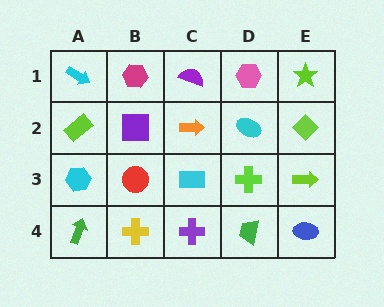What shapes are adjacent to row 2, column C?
A purple semicircle (row 1, column C), a cyan rectangle (row 3, column C), a purple square (row 2, column B), a cyan ellipse (row 2, column D).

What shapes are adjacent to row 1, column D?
A cyan ellipse (row 2, column D), a purple semicircle (row 1, column C), a lime star (row 1, column E).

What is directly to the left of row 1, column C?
A magenta hexagon.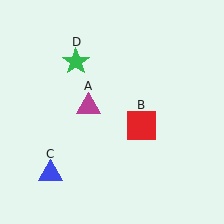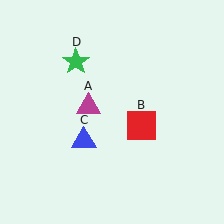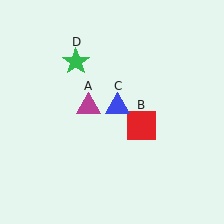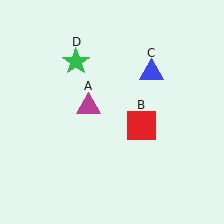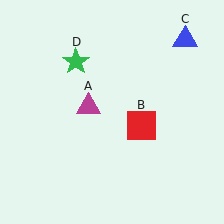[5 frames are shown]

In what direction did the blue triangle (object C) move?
The blue triangle (object C) moved up and to the right.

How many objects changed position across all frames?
1 object changed position: blue triangle (object C).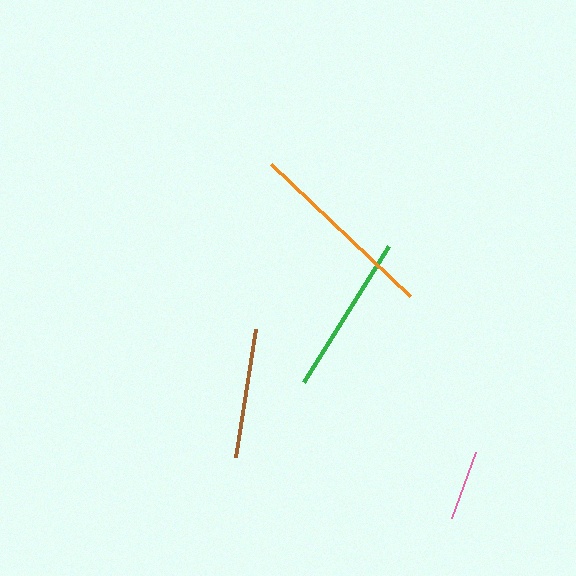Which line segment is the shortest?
The pink line is the shortest at approximately 71 pixels.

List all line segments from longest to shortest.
From longest to shortest: orange, green, brown, pink.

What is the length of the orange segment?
The orange segment is approximately 192 pixels long.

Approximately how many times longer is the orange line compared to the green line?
The orange line is approximately 1.2 times the length of the green line.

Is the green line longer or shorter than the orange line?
The orange line is longer than the green line.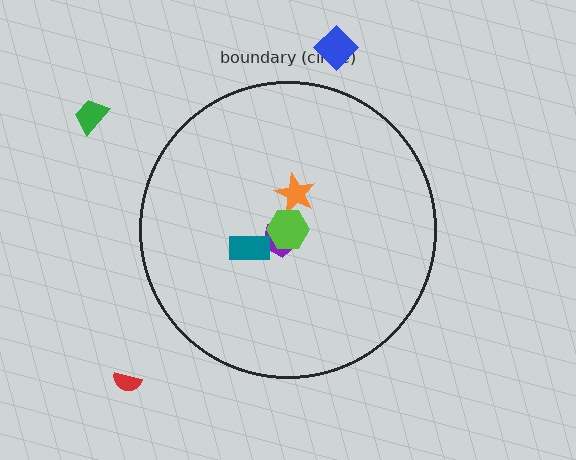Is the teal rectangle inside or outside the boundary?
Inside.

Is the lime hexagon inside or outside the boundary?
Inside.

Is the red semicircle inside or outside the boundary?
Outside.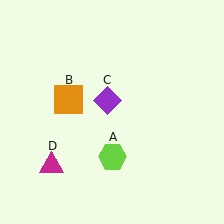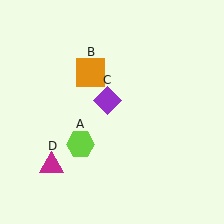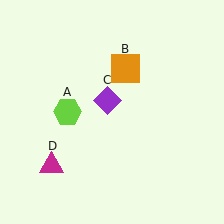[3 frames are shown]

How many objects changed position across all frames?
2 objects changed position: lime hexagon (object A), orange square (object B).